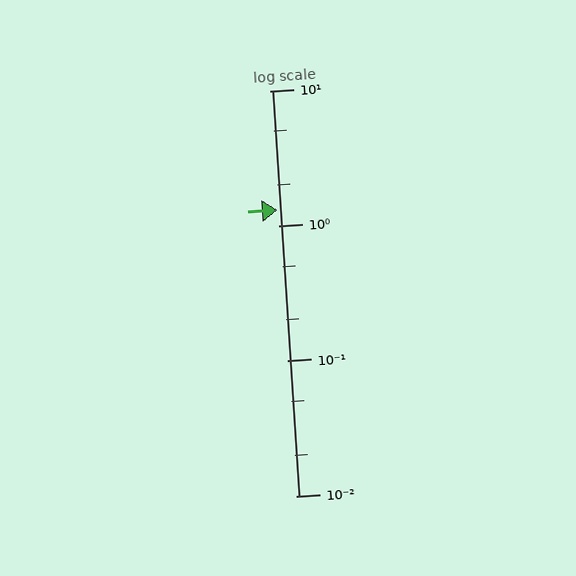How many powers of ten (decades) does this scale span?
The scale spans 3 decades, from 0.01 to 10.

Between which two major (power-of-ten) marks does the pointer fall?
The pointer is between 1 and 10.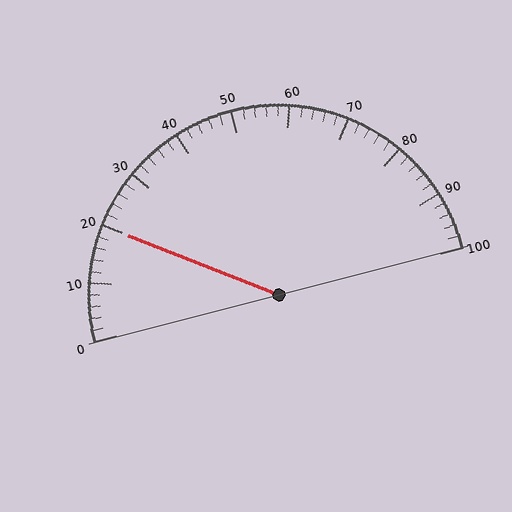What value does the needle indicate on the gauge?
The needle indicates approximately 20.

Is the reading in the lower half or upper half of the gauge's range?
The reading is in the lower half of the range (0 to 100).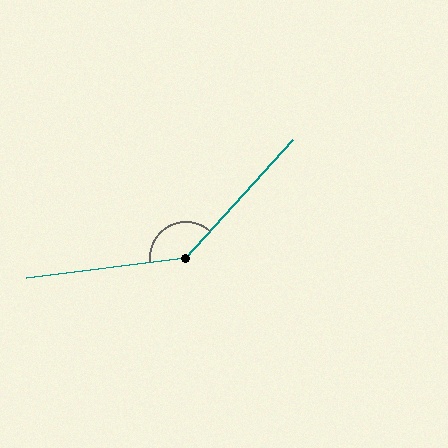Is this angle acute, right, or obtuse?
It is obtuse.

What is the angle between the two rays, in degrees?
Approximately 139 degrees.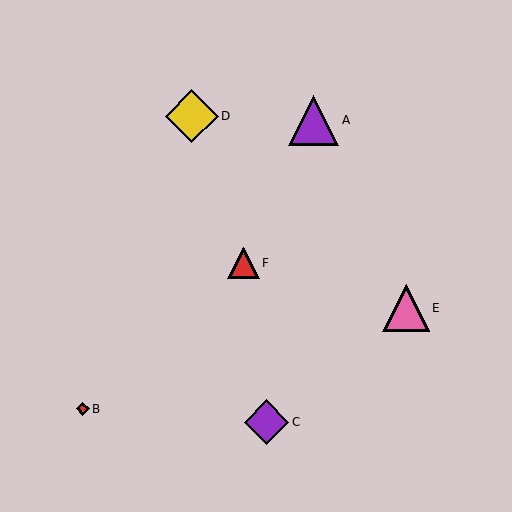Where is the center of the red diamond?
The center of the red diamond is at (83, 409).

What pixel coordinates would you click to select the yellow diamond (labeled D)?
Click at (192, 116) to select the yellow diamond D.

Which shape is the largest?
The yellow diamond (labeled D) is the largest.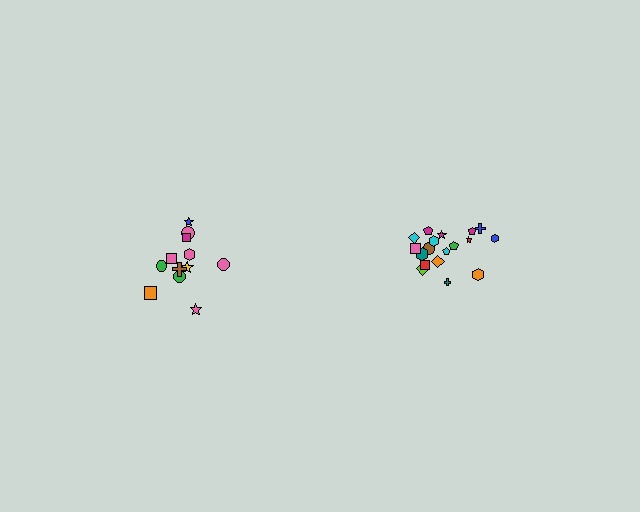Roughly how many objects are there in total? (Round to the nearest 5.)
Roughly 30 objects in total.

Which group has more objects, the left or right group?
The right group.